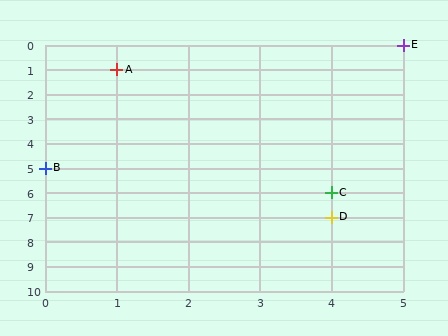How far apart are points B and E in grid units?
Points B and E are 5 columns and 5 rows apart (about 7.1 grid units diagonally).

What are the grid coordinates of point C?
Point C is at grid coordinates (4, 6).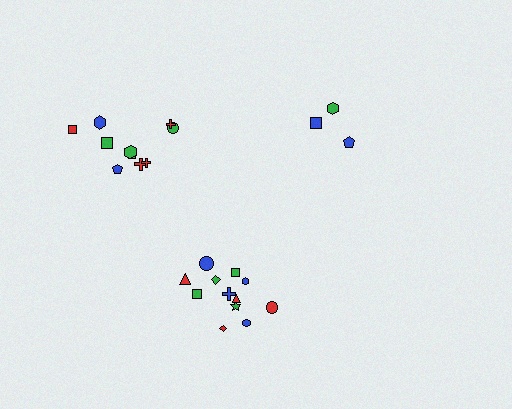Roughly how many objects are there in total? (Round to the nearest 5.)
Roughly 25 objects in total.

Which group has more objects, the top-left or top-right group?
The top-left group.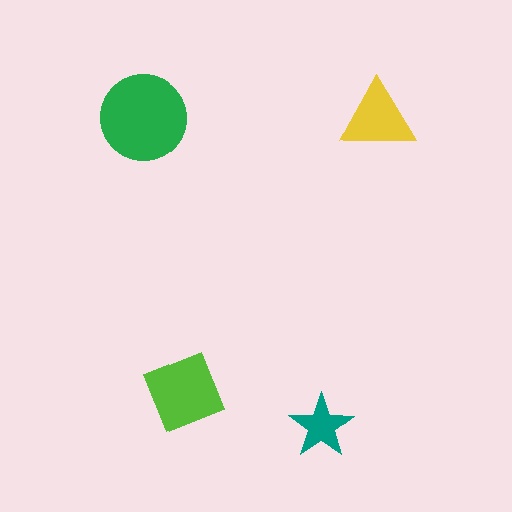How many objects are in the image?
There are 4 objects in the image.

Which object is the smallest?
The teal star.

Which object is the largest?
The green circle.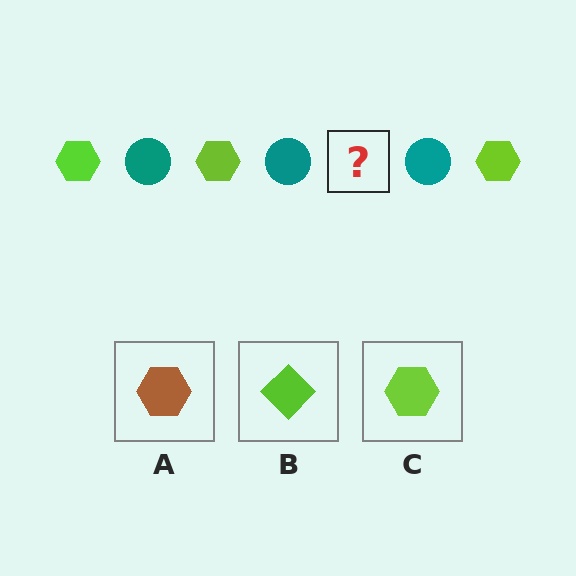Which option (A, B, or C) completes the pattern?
C.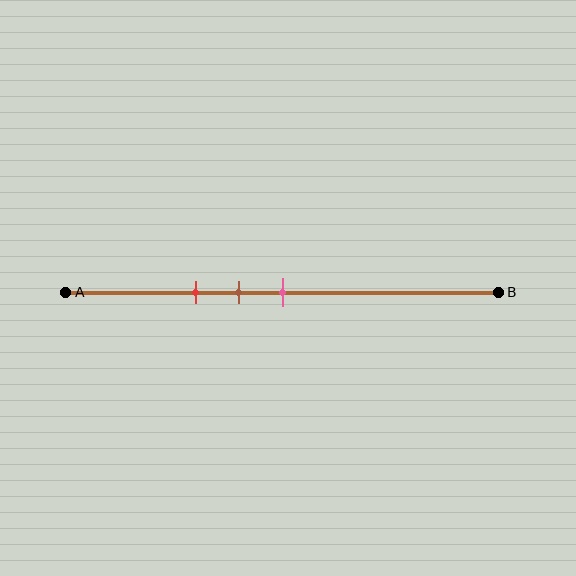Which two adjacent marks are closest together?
The brown and pink marks are the closest adjacent pair.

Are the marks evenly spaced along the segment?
Yes, the marks are approximately evenly spaced.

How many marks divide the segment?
There are 3 marks dividing the segment.